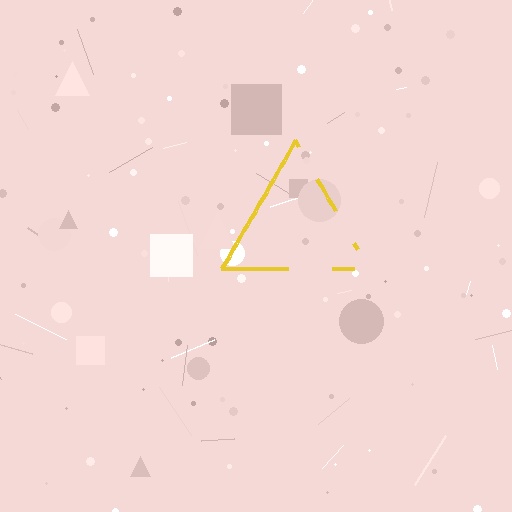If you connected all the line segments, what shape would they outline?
They would outline a triangle.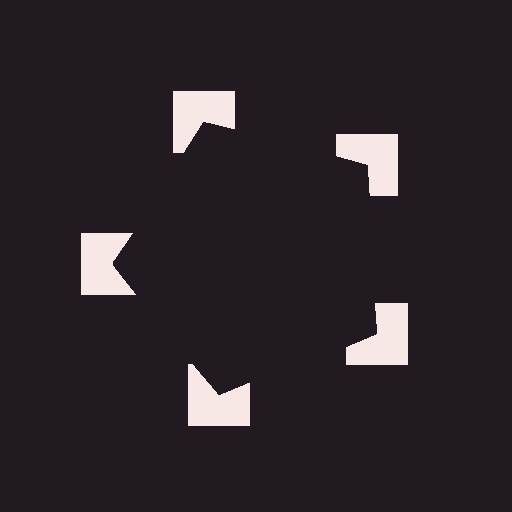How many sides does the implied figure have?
5 sides.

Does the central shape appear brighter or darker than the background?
It typically appears slightly darker than the background, even though no actual brightness change is drawn.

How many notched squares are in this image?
There are 5 — one at each vertex of the illusory pentagon.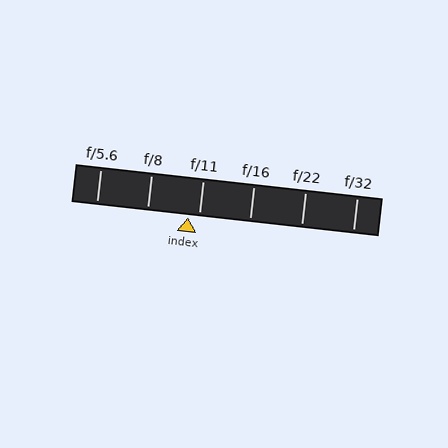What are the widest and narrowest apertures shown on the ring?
The widest aperture shown is f/5.6 and the narrowest is f/32.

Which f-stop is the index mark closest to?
The index mark is closest to f/11.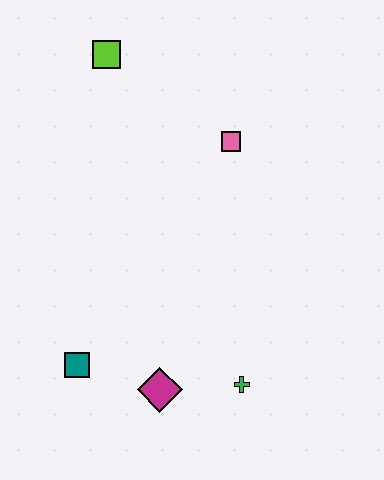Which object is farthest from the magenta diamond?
The lime square is farthest from the magenta diamond.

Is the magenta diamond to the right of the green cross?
No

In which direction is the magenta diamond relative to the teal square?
The magenta diamond is to the right of the teal square.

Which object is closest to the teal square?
The magenta diamond is closest to the teal square.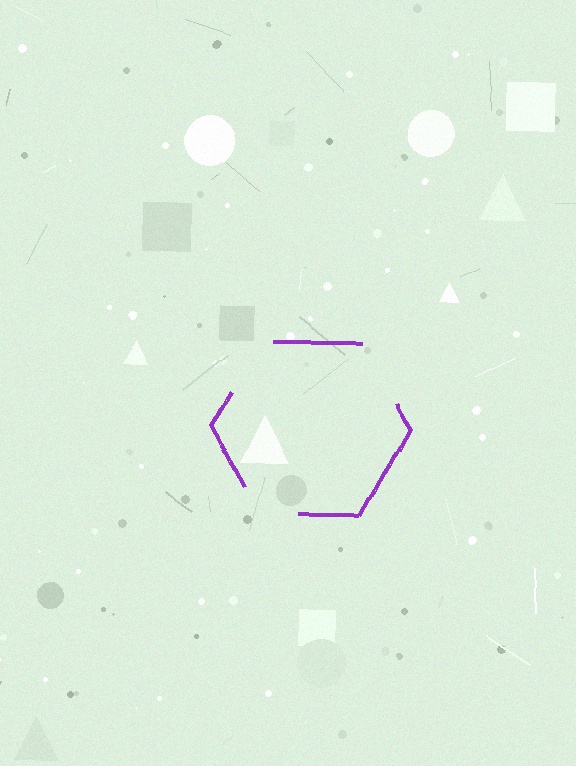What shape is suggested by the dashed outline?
The dashed outline suggests a hexagon.